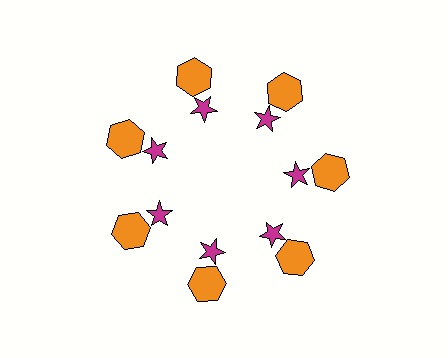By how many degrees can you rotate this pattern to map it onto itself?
The pattern maps onto itself every 51 degrees of rotation.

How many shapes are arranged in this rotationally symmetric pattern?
There are 14 shapes, arranged in 7 groups of 2.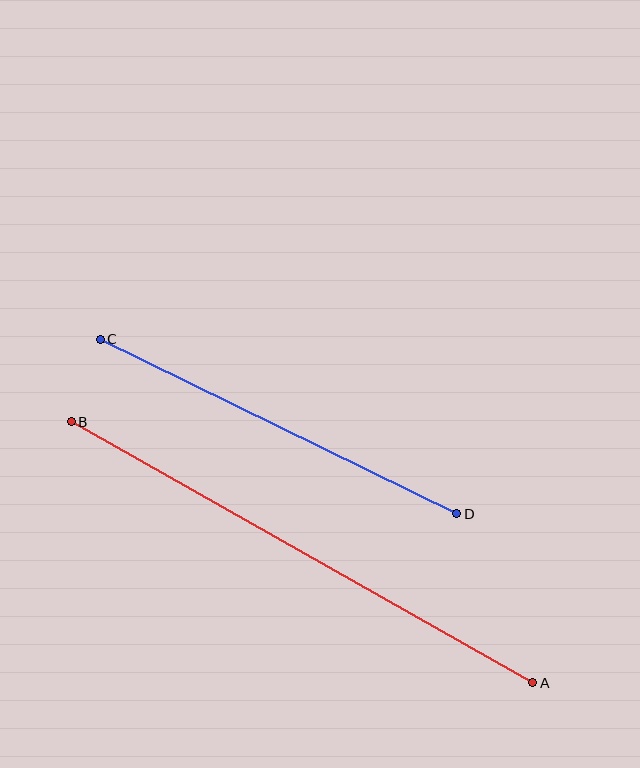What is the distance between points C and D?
The distance is approximately 397 pixels.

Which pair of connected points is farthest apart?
Points A and B are farthest apart.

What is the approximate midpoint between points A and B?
The midpoint is at approximately (302, 552) pixels.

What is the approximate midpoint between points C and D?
The midpoint is at approximately (278, 427) pixels.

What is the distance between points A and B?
The distance is approximately 530 pixels.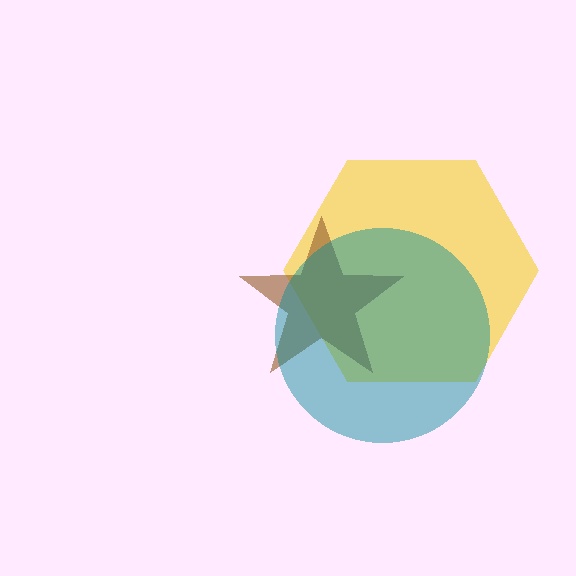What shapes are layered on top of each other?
The layered shapes are: a yellow hexagon, a brown star, a teal circle.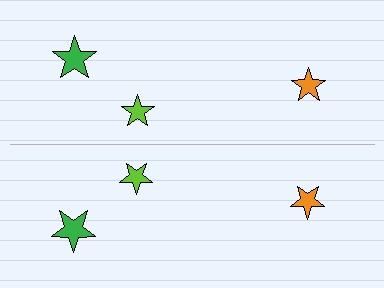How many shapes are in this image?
There are 6 shapes in this image.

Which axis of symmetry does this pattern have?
The pattern has a horizontal axis of symmetry running through the center of the image.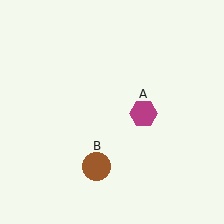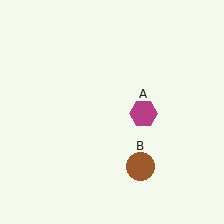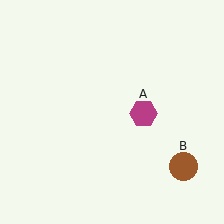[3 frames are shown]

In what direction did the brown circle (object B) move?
The brown circle (object B) moved right.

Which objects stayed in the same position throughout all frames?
Magenta hexagon (object A) remained stationary.